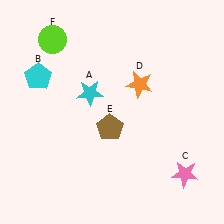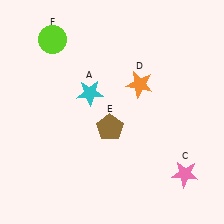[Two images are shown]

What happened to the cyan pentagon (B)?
The cyan pentagon (B) was removed in Image 2. It was in the top-left area of Image 1.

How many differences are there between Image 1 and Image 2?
There is 1 difference between the two images.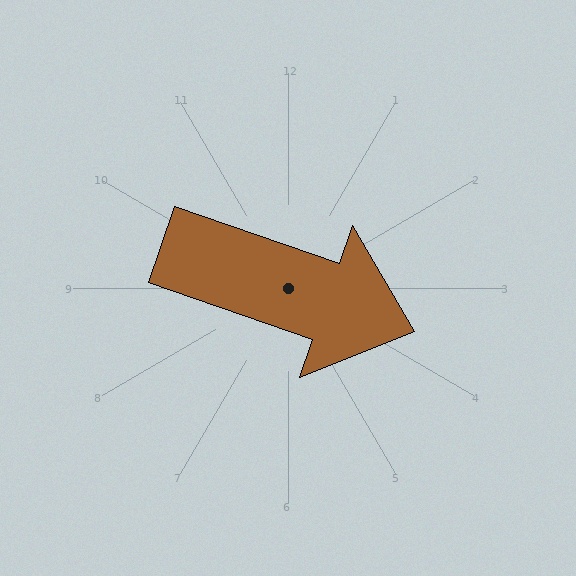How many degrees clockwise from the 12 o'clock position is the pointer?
Approximately 109 degrees.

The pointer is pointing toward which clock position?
Roughly 4 o'clock.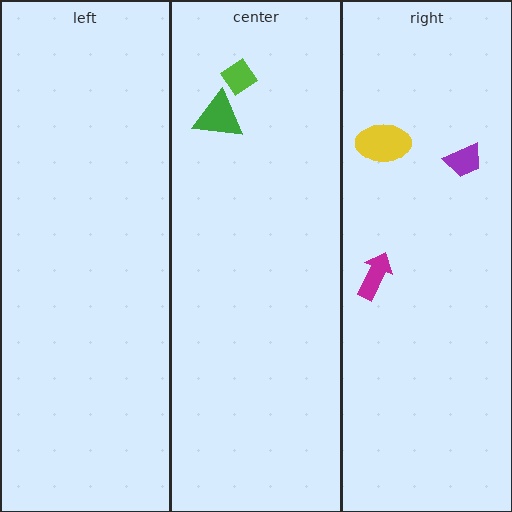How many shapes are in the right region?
3.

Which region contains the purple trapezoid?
The right region.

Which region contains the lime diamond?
The center region.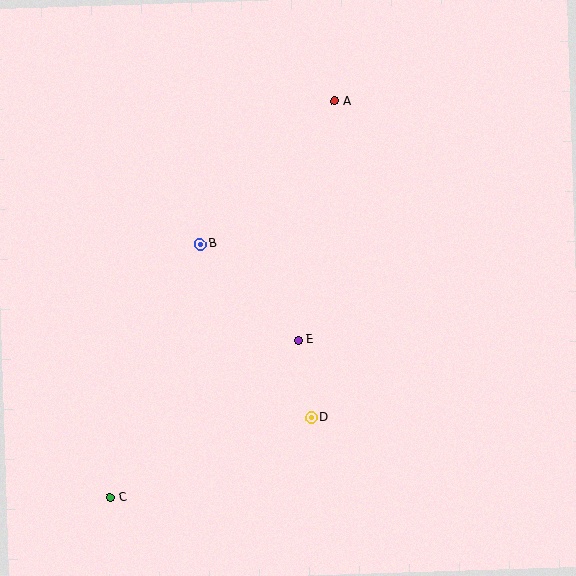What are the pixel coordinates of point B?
Point B is at (200, 244).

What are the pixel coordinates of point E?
Point E is at (298, 340).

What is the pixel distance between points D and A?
The distance between D and A is 317 pixels.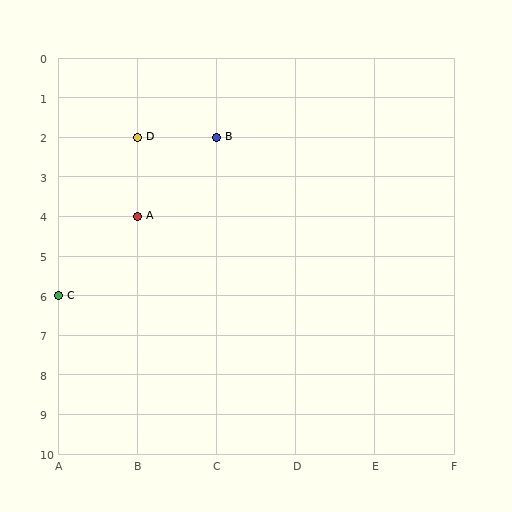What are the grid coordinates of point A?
Point A is at grid coordinates (B, 4).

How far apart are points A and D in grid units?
Points A and D are 2 rows apart.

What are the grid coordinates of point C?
Point C is at grid coordinates (A, 6).